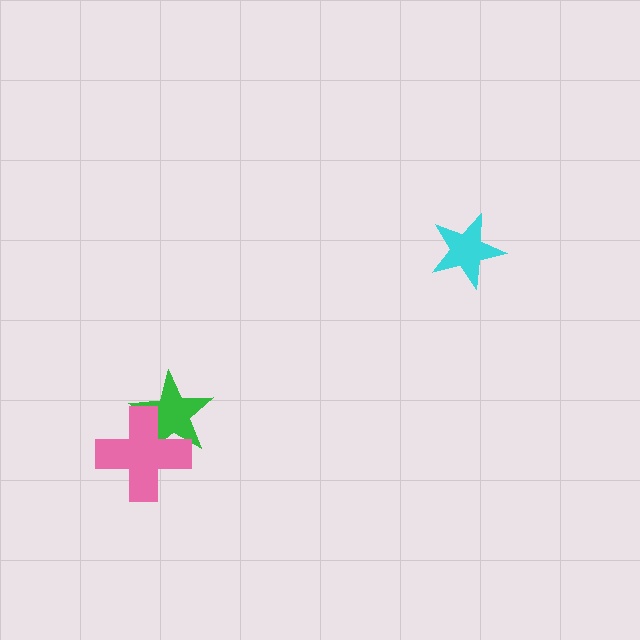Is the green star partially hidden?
Yes, it is partially covered by another shape.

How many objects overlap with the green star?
1 object overlaps with the green star.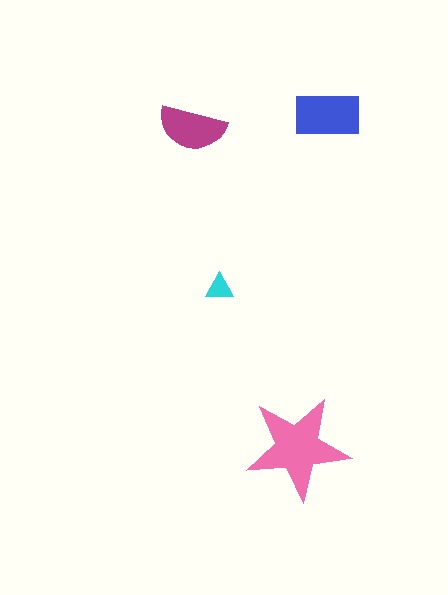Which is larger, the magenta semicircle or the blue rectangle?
The blue rectangle.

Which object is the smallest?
The cyan triangle.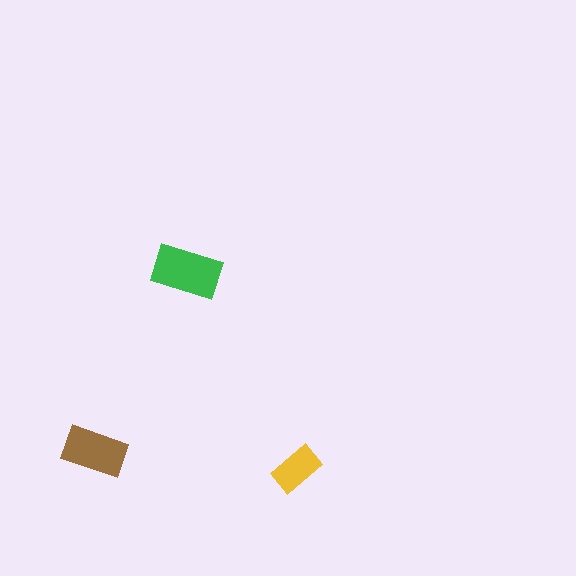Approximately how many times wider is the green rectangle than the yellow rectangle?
About 1.5 times wider.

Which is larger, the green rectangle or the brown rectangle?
The green one.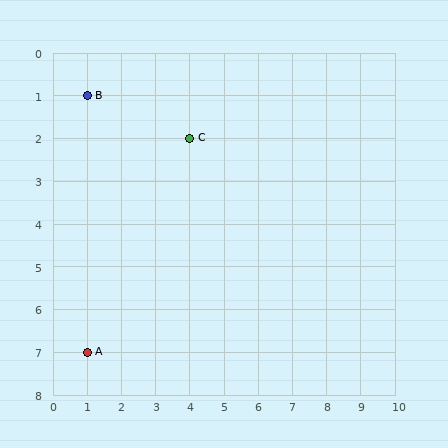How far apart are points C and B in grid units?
Points C and B are 3 columns and 1 row apart (about 3.2 grid units diagonally).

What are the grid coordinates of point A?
Point A is at grid coordinates (1, 7).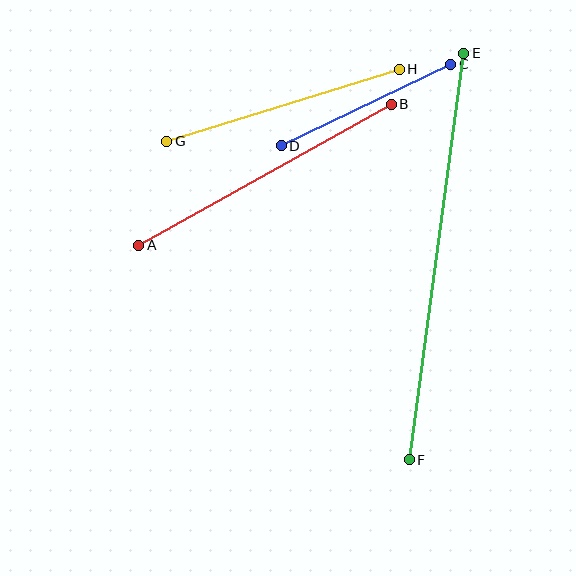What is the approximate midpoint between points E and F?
The midpoint is at approximately (436, 257) pixels.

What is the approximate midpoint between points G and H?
The midpoint is at approximately (283, 105) pixels.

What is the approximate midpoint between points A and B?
The midpoint is at approximately (265, 175) pixels.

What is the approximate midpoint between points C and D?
The midpoint is at approximately (366, 105) pixels.